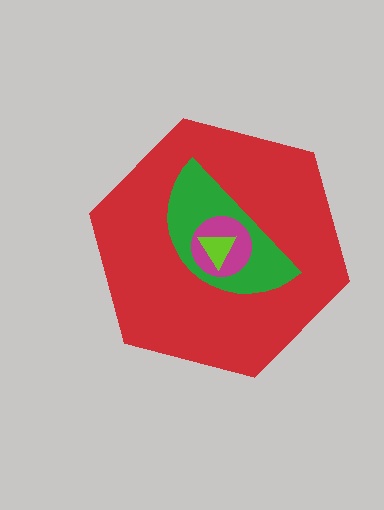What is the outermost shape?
The red hexagon.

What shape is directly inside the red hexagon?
The green semicircle.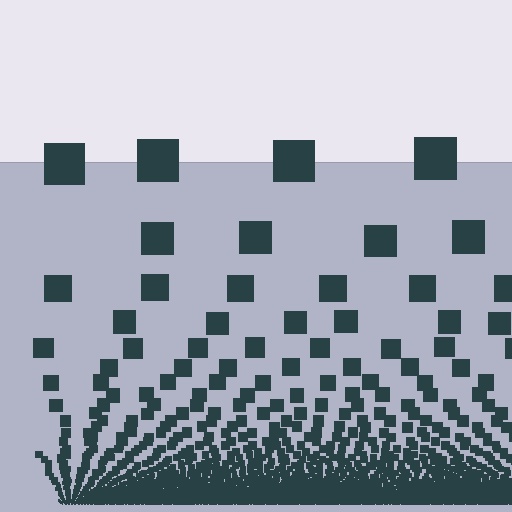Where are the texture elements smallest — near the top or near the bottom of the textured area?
Near the bottom.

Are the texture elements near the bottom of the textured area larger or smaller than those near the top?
Smaller. The gradient is inverted — elements near the bottom are smaller and denser.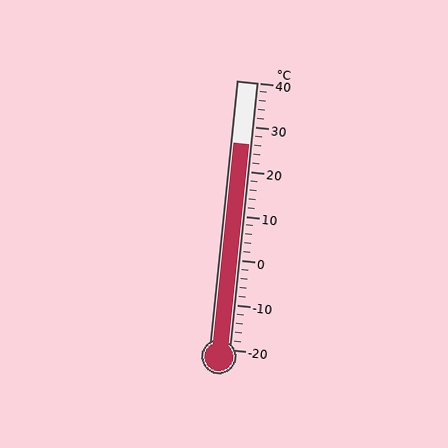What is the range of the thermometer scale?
The thermometer scale ranges from -20°C to 40°C.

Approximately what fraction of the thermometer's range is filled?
The thermometer is filled to approximately 75% of its range.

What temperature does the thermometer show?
The thermometer shows approximately 26°C.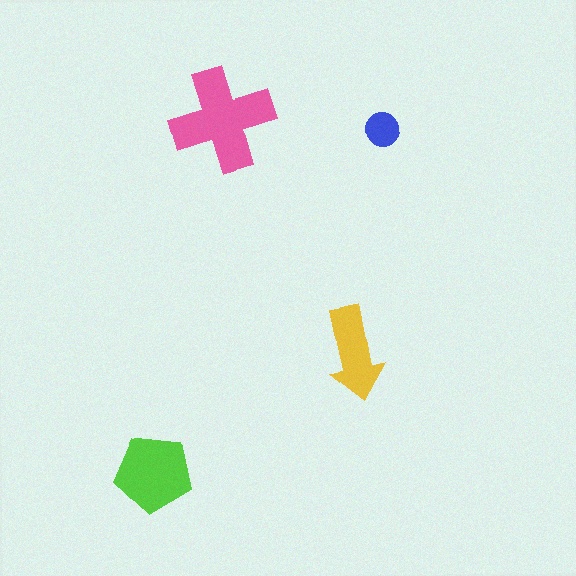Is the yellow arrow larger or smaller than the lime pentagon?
Smaller.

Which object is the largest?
The pink cross.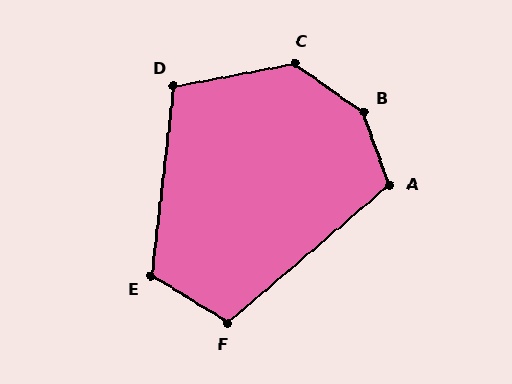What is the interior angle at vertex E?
Approximately 115 degrees (obtuse).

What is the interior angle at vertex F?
Approximately 108 degrees (obtuse).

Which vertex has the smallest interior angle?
D, at approximately 107 degrees.